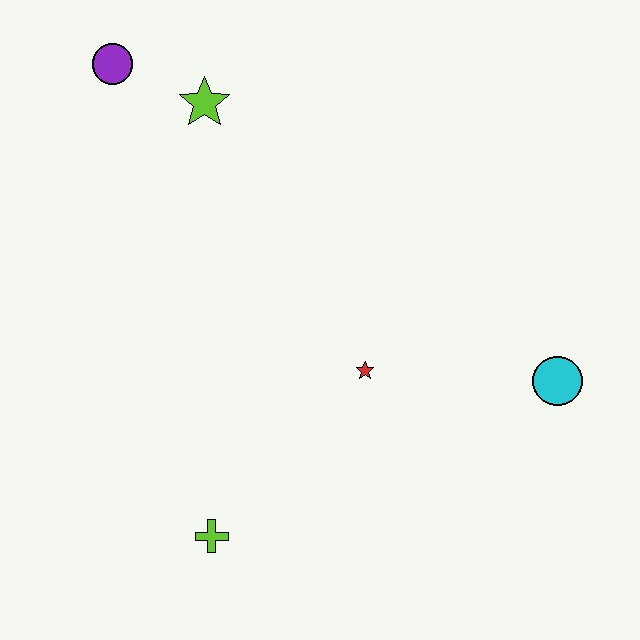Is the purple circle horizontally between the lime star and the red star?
No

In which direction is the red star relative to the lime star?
The red star is below the lime star.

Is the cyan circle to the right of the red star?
Yes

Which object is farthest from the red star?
The purple circle is farthest from the red star.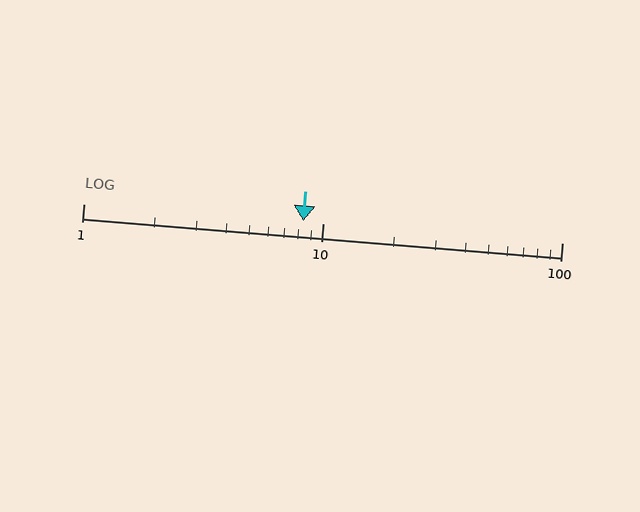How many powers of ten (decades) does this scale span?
The scale spans 2 decades, from 1 to 100.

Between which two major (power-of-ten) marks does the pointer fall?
The pointer is between 1 and 10.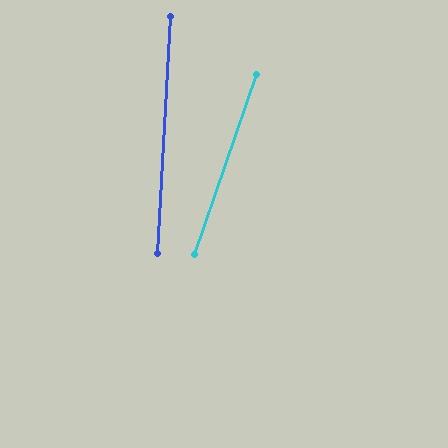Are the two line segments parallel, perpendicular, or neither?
Neither parallel nor perpendicular — they differ by about 16°.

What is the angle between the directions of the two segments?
Approximately 16 degrees.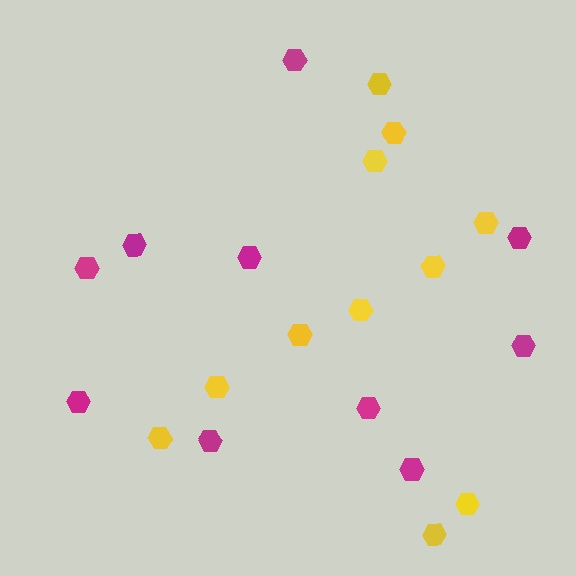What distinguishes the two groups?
There are 2 groups: one group of magenta hexagons (10) and one group of yellow hexagons (11).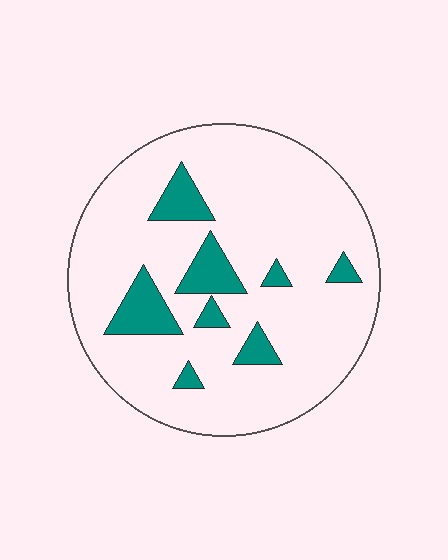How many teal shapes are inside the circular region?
8.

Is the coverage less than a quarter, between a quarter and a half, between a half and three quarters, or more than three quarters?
Less than a quarter.